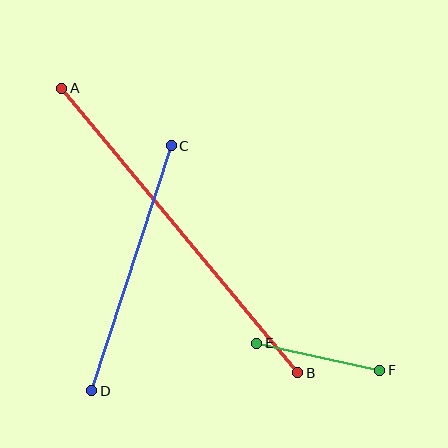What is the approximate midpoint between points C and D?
The midpoint is at approximately (132, 268) pixels.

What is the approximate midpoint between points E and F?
The midpoint is at approximately (318, 357) pixels.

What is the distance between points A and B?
The distance is approximately 370 pixels.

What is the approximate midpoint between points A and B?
The midpoint is at approximately (180, 230) pixels.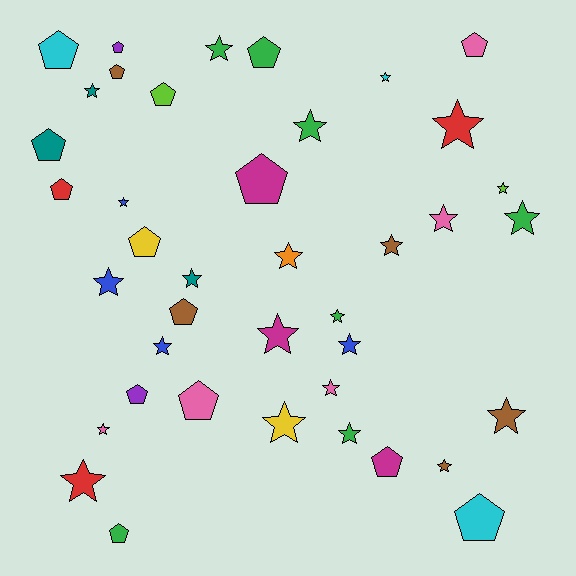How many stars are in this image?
There are 24 stars.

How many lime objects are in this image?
There are 2 lime objects.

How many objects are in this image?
There are 40 objects.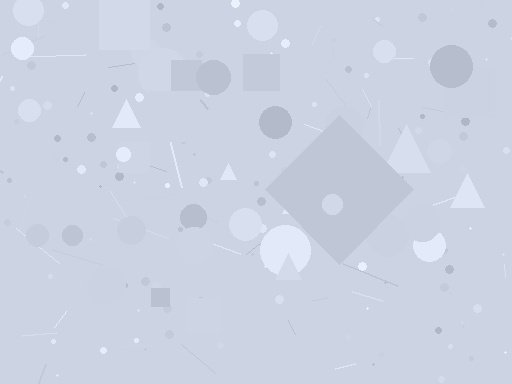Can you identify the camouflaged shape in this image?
The camouflaged shape is a diamond.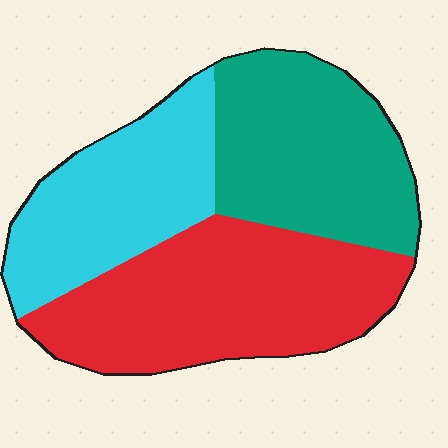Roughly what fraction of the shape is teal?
Teal takes up about one third (1/3) of the shape.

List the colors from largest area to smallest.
From largest to smallest: red, teal, cyan.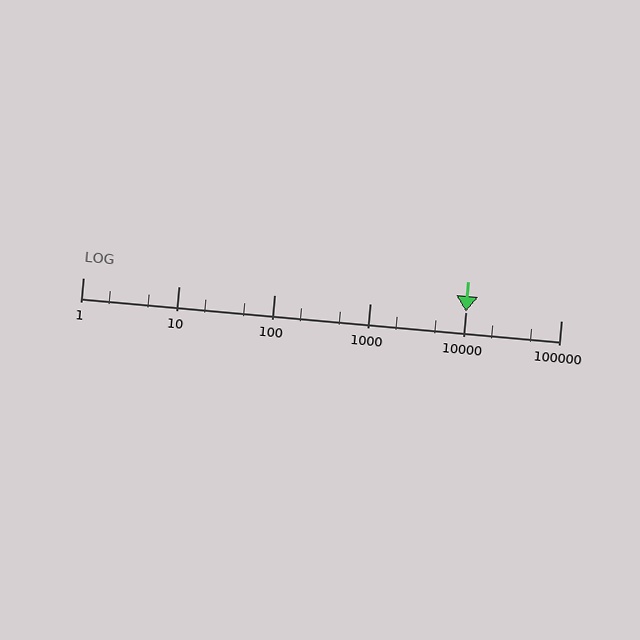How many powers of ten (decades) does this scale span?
The scale spans 5 decades, from 1 to 100000.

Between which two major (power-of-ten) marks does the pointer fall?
The pointer is between 10000 and 100000.